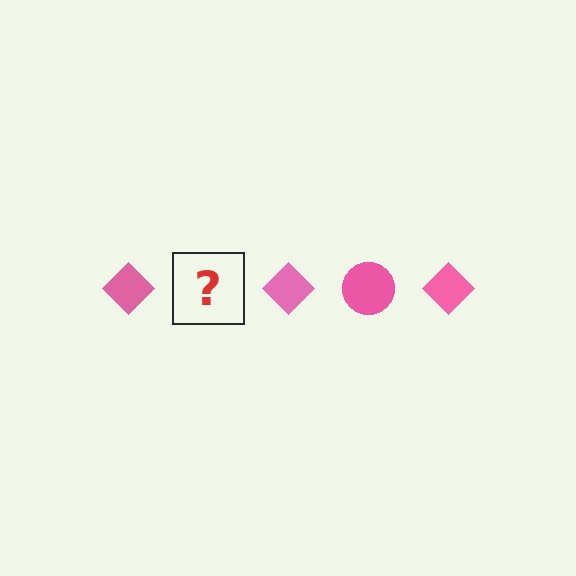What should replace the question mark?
The question mark should be replaced with a pink circle.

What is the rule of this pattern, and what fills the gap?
The rule is that the pattern cycles through diamond, circle shapes in pink. The gap should be filled with a pink circle.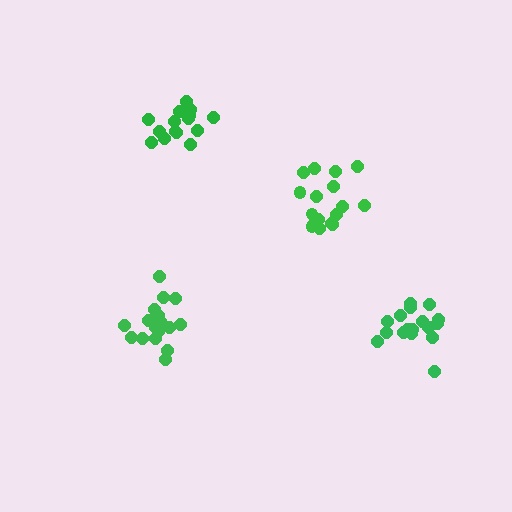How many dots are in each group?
Group 1: 18 dots, Group 2: 18 dots, Group 3: 15 dots, Group 4: 17 dots (68 total).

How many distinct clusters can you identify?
There are 4 distinct clusters.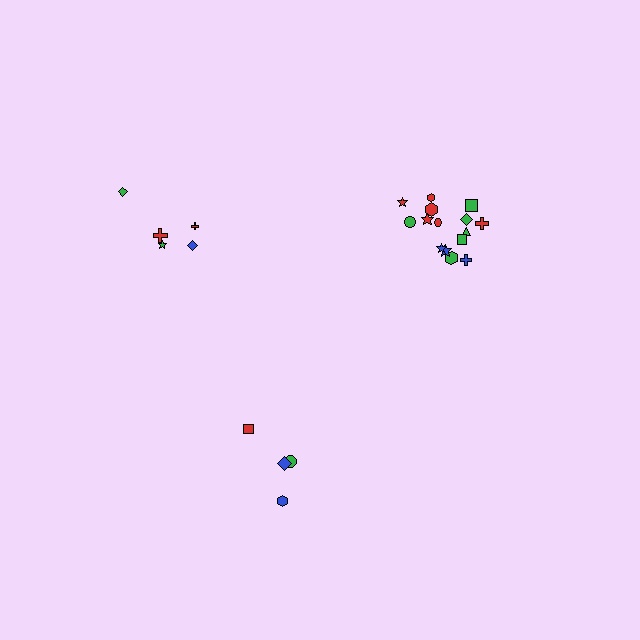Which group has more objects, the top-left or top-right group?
The top-right group.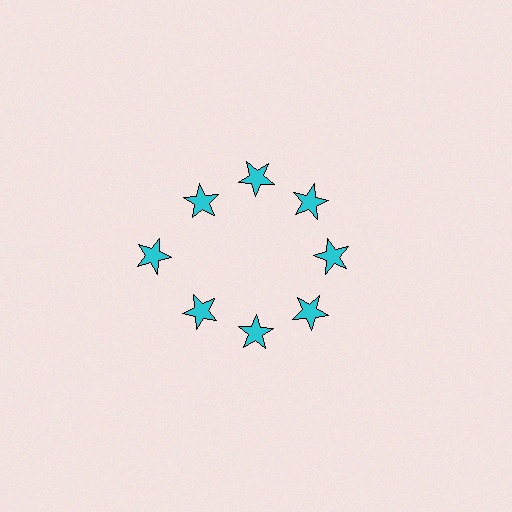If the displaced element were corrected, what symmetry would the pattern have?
It would have 8-fold rotational symmetry — the pattern would map onto itself every 45 degrees.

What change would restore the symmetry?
The symmetry would be restored by moving it inward, back onto the ring so that all 8 stars sit at equal angles and equal distance from the center.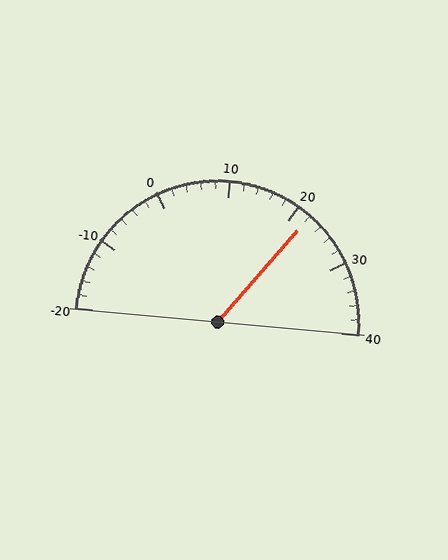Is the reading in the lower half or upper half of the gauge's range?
The reading is in the upper half of the range (-20 to 40).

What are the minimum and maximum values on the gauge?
The gauge ranges from -20 to 40.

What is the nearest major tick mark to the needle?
The nearest major tick mark is 20.